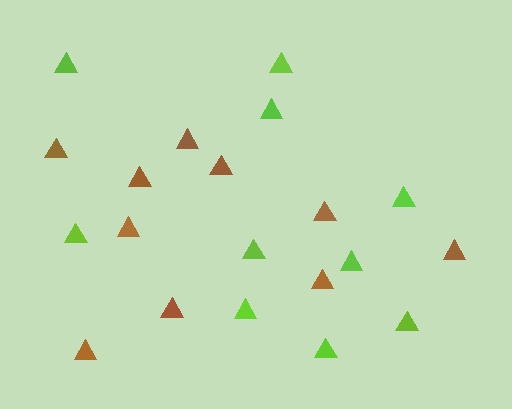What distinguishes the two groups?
There are 2 groups: one group of lime triangles (10) and one group of brown triangles (10).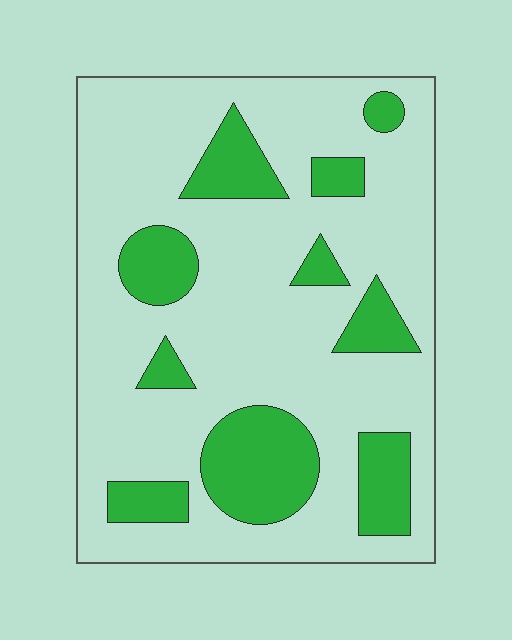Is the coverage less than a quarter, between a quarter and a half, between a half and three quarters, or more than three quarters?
Less than a quarter.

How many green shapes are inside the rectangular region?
10.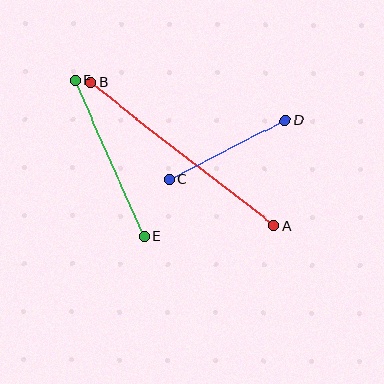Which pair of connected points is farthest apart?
Points A and B are farthest apart.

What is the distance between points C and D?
The distance is approximately 130 pixels.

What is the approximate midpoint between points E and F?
The midpoint is at approximately (109, 158) pixels.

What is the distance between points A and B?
The distance is approximately 232 pixels.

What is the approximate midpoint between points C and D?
The midpoint is at approximately (227, 150) pixels.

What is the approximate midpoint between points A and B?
The midpoint is at approximately (182, 154) pixels.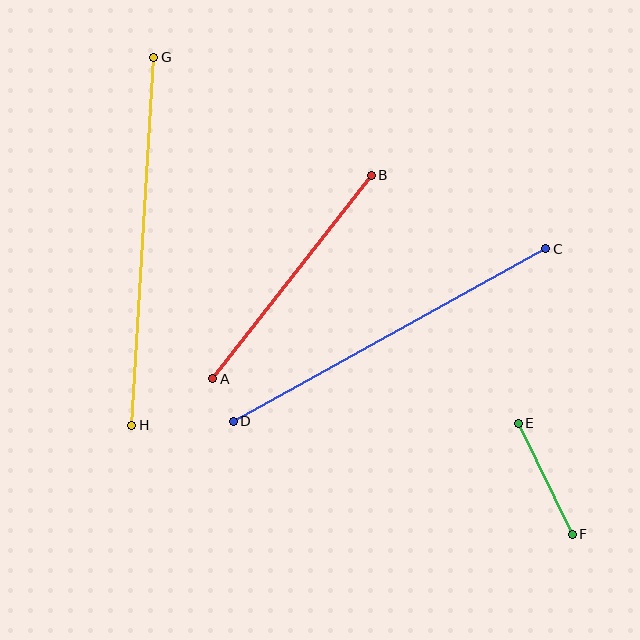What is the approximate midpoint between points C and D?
The midpoint is at approximately (389, 335) pixels.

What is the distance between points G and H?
The distance is approximately 369 pixels.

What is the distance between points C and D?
The distance is approximately 357 pixels.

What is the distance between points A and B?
The distance is approximately 258 pixels.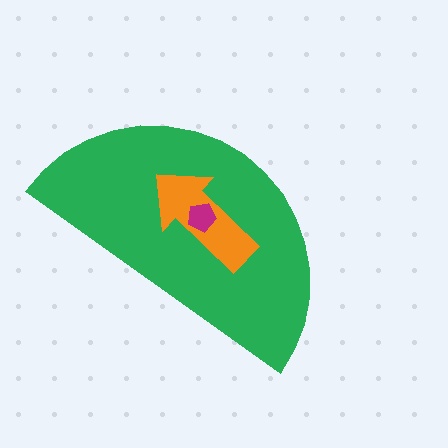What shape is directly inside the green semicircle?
The orange arrow.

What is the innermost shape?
The magenta pentagon.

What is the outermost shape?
The green semicircle.